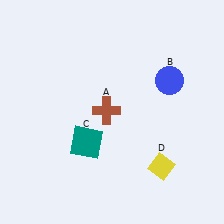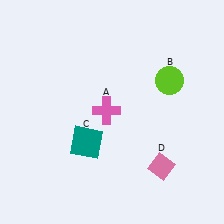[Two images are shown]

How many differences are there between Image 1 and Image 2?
There are 3 differences between the two images.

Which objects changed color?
A changed from brown to pink. B changed from blue to lime. D changed from yellow to pink.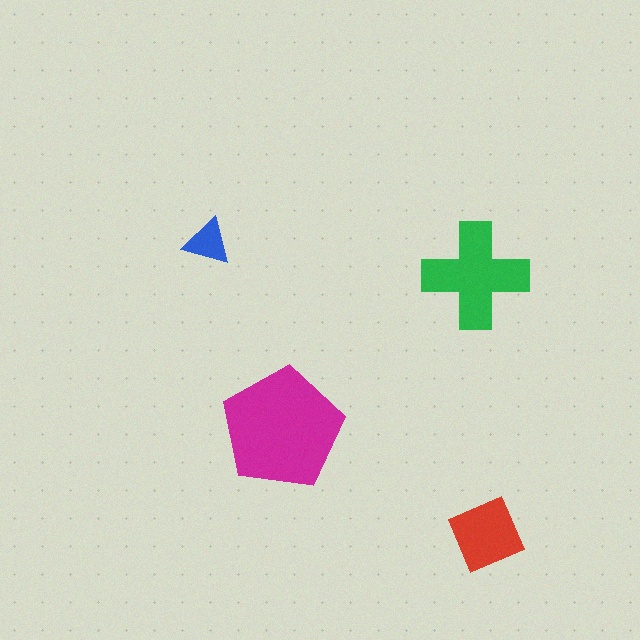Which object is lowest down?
The red diamond is bottommost.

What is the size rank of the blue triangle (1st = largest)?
4th.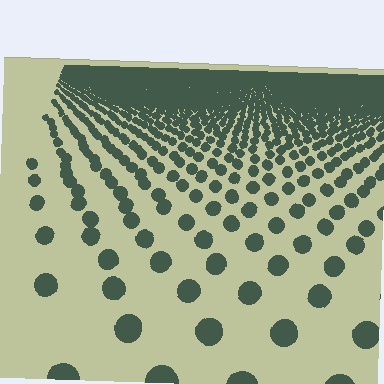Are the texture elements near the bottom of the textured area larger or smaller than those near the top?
Larger. Near the bottom, elements are closer to the viewer and appear at a bigger on-screen size.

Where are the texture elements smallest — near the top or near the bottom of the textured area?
Near the top.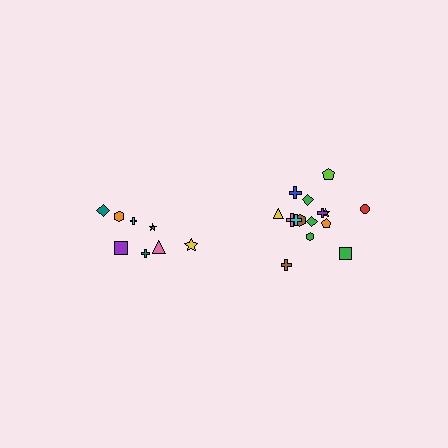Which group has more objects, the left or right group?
The right group.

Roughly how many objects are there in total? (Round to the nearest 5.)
Roughly 25 objects in total.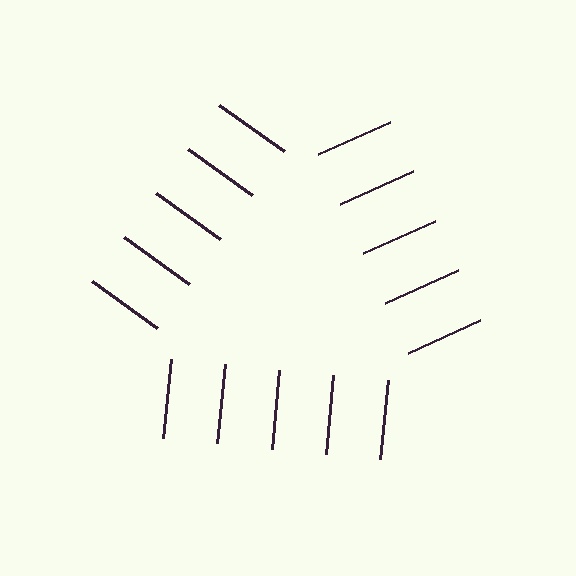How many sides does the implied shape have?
3 sides — the line-ends trace a triangle.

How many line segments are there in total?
15 — 5 along each of the 3 edges.